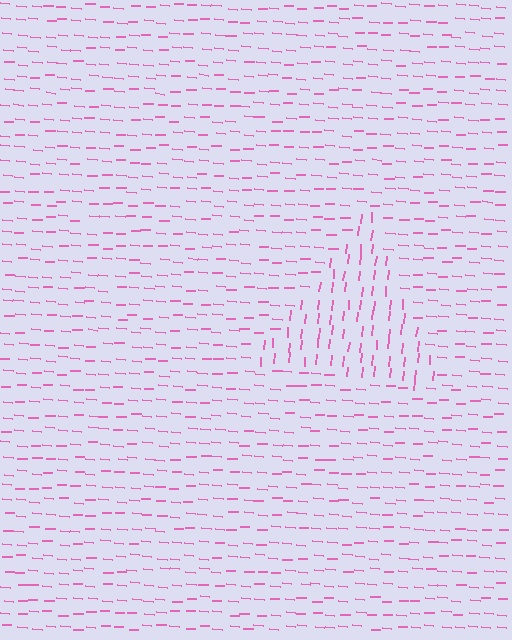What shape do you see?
I see a triangle.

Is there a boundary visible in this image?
Yes, there is a texture boundary formed by a change in line orientation.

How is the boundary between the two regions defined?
The boundary is defined purely by a change in line orientation (approximately 88 degrees difference). All lines are the same color and thickness.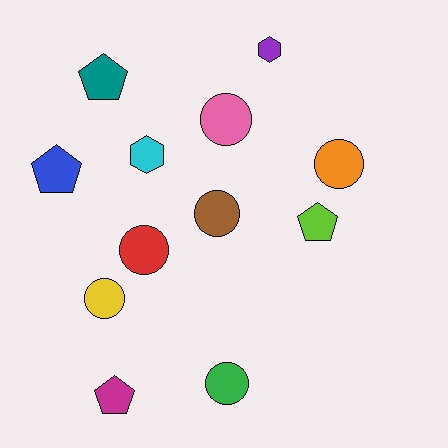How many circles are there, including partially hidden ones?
There are 6 circles.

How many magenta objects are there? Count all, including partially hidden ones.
There is 1 magenta object.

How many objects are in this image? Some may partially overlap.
There are 12 objects.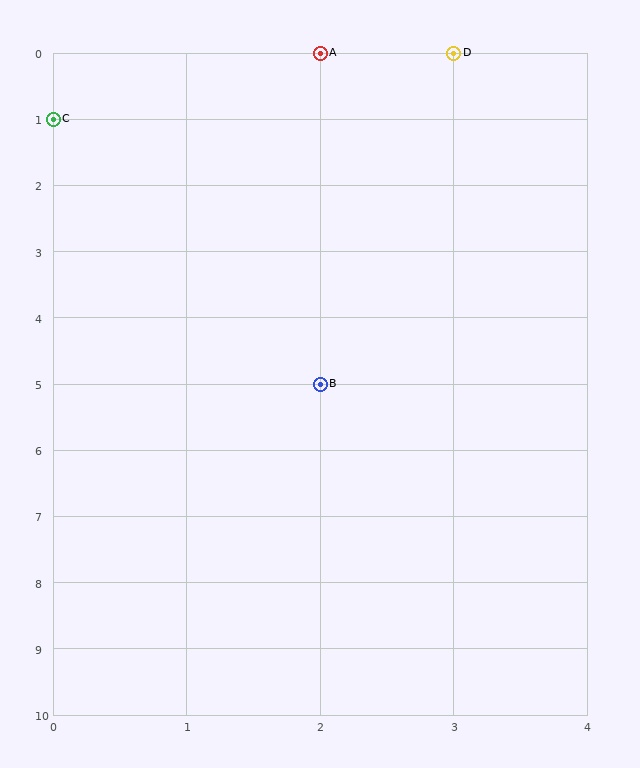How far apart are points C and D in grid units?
Points C and D are 3 columns and 1 row apart (about 3.2 grid units diagonally).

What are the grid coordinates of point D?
Point D is at grid coordinates (3, 0).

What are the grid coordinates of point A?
Point A is at grid coordinates (2, 0).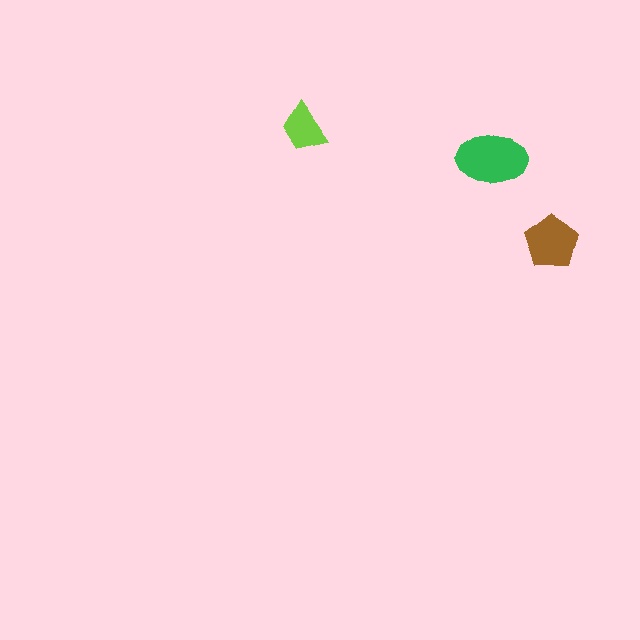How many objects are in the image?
There are 3 objects in the image.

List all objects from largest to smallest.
The green ellipse, the brown pentagon, the lime trapezoid.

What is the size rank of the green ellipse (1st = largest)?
1st.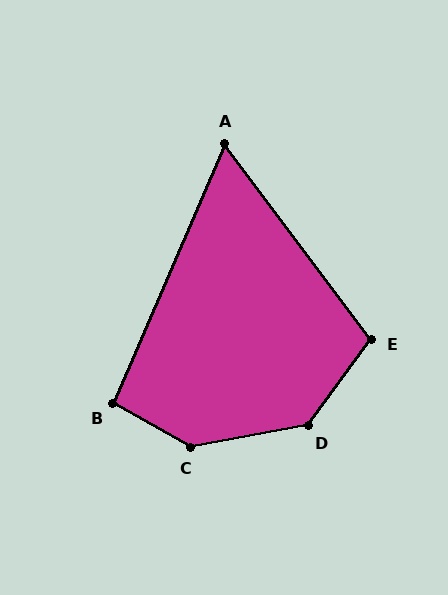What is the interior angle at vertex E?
Approximately 107 degrees (obtuse).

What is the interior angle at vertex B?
Approximately 96 degrees (obtuse).